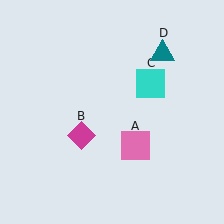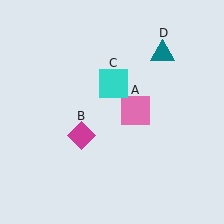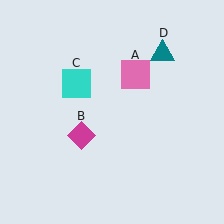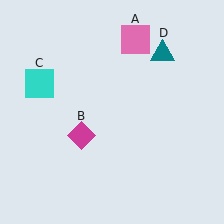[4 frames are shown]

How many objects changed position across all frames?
2 objects changed position: pink square (object A), cyan square (object C).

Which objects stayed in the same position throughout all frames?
Magenta diamond (object B) and teal triangle (object D) remained stationary.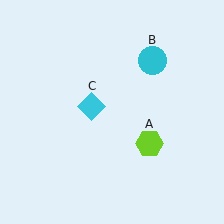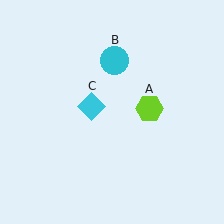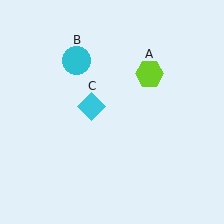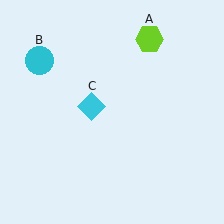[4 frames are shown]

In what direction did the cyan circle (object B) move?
The cyan circle (object B) moved left.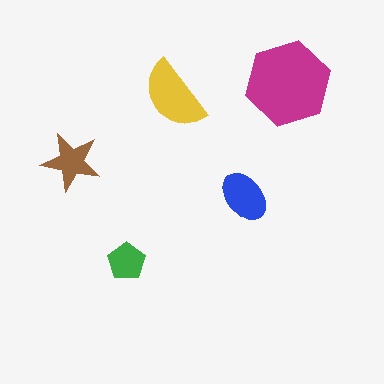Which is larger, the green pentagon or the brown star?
The brown star.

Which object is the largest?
The magenta hexagon.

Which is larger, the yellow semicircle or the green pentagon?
The yellow semicircle.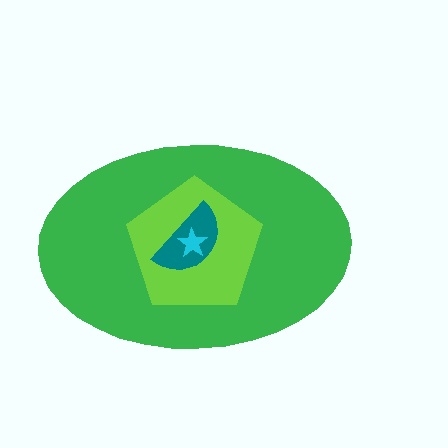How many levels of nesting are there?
4.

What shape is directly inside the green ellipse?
The lime pentagon.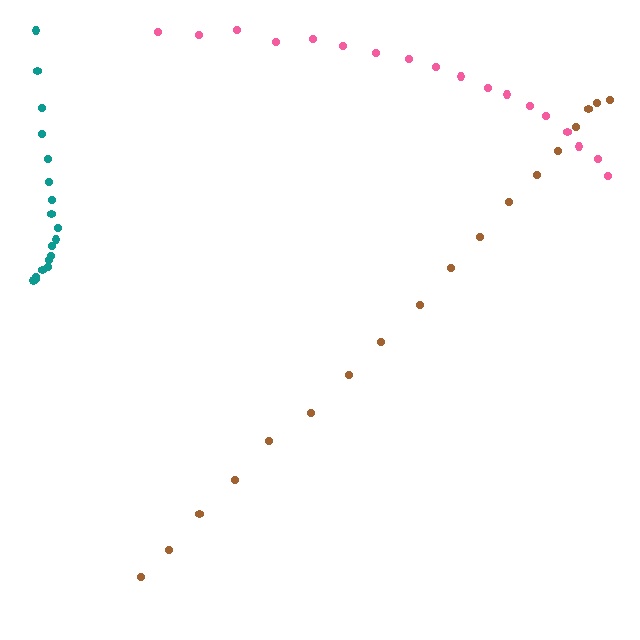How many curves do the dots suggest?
There are 3 distinct paths.